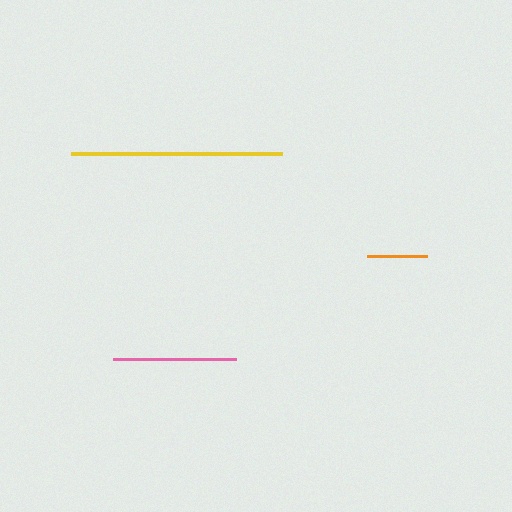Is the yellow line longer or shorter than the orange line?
The yellow line is longer than the orange line.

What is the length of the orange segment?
The orange segment is approximately 60 pixels long.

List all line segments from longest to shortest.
From longest to shortest: yellow, pink, orange.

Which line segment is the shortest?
The orange line is the shortest at approximately 60 pixels.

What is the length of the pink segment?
The pink segment is approximately 123 pixels long.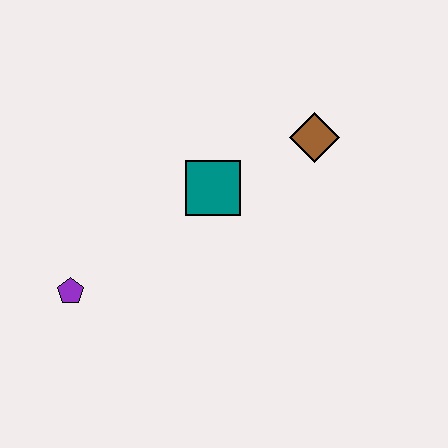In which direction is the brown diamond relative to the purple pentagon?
The brown diamond is to the right of the purple pentagon.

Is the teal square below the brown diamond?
Yes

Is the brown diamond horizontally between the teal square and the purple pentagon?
No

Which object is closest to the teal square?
The brown diamond is closest to the teal square.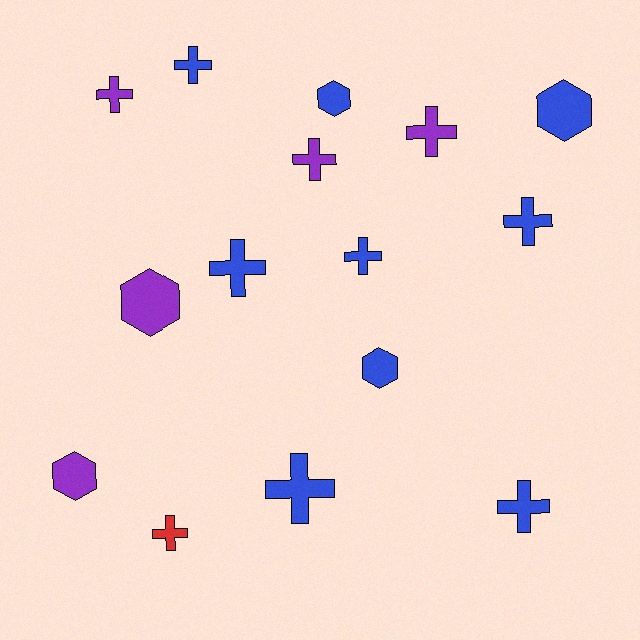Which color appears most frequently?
Blue, with 9 objects.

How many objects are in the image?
There are 15 objects.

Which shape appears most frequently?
Cross, with 10 objects.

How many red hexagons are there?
There are no red hexagons.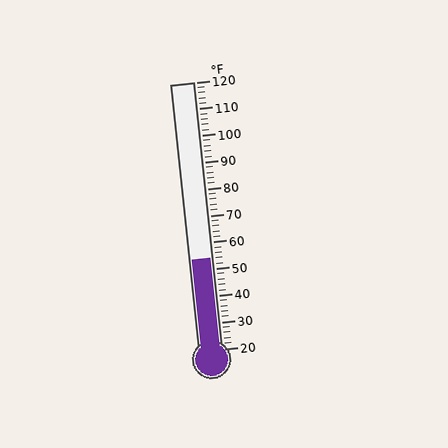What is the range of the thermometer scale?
The thermometer scale ranges from 20°F to 120°F.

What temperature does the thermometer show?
The thermometer shows approximately 54°F.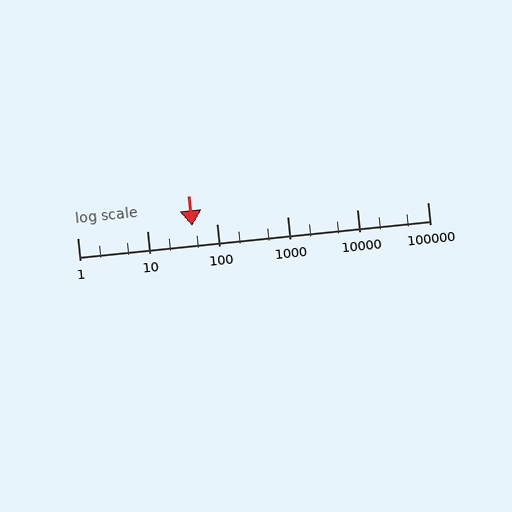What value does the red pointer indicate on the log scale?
The pointer indicates approximately 44.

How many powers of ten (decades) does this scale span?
The scale spans 5 decades, from 1 to 100000.